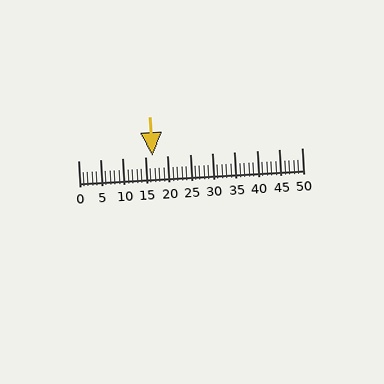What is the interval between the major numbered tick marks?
The major tick marks are spaced 5 units apart.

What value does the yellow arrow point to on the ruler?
The yellow arrow points to approximately 17.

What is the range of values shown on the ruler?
The ruler shows values from 0 to 50.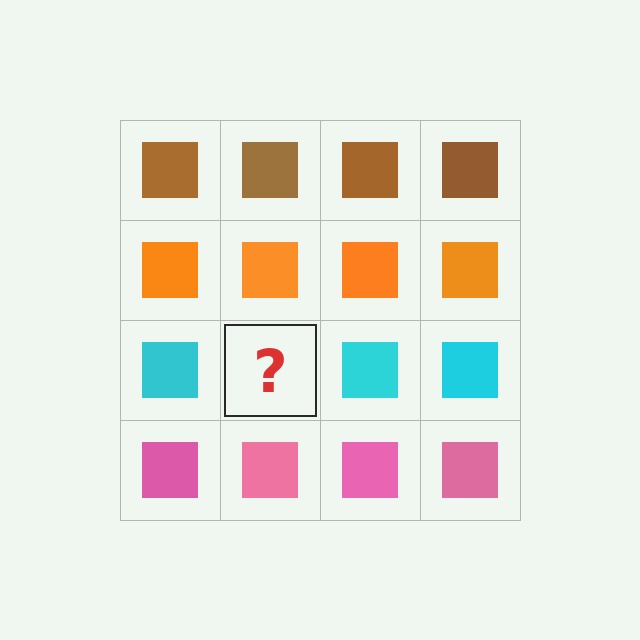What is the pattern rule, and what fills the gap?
The rule is that each row has a consistent color. The gap should be filled with a cyan square.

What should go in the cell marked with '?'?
The missing cell should contain a cyan square.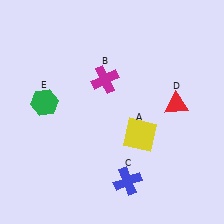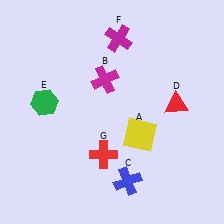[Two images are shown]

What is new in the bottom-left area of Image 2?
A red cross (G) was added in the bottom-left area of Image 2.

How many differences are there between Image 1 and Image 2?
There are 2 differences between the two images.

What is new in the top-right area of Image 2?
A magenta cross (F) was added in the top-right area of Image 2.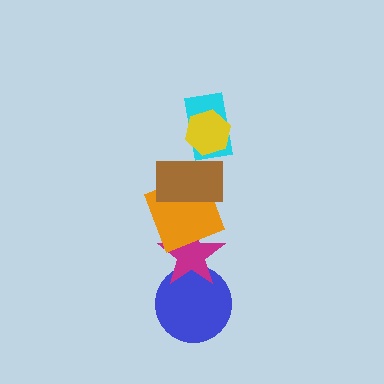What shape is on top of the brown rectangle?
The cyan rectangle is on top of the brown rectangle.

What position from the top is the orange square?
The orange square is 4th from the top.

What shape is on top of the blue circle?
The magenta star is on top of the blue circle.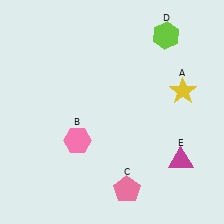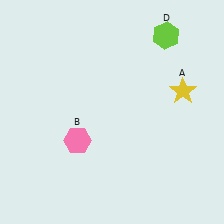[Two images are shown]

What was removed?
The magenta triangle (E), the pink pentagon (C) were removed in Image 2.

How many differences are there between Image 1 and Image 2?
There are 2 differences between the two images.